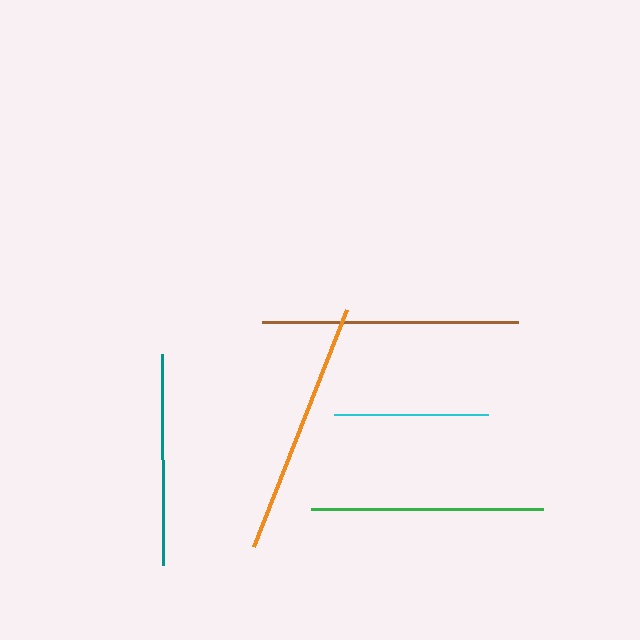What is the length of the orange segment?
The orange segment is approximately 255 pixels long.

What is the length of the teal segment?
The teal segment is approximately 212 pixels long.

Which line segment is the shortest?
The cyan line is the shortest at approximately 154 pixels.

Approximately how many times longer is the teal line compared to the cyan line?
The teal line is approximately 1.4 times the length of the cyan line.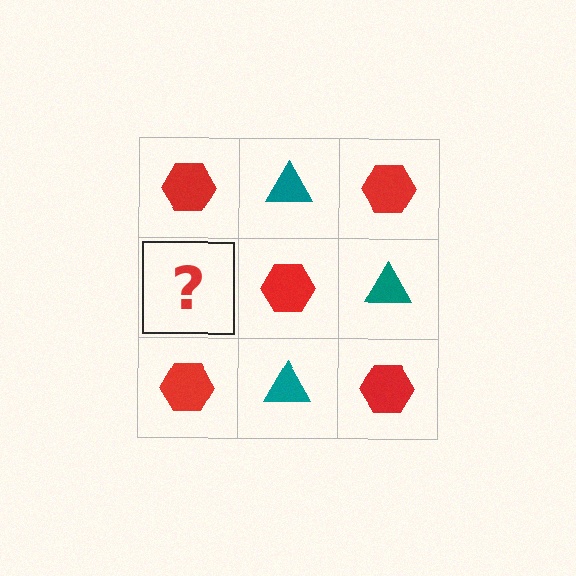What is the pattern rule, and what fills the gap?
The rule is that it alternates red hexagon and teal triangle in a checkerboard pattern. The gap should be filled with a teal triangle.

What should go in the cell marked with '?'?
The missing cell should contain a teal triangle.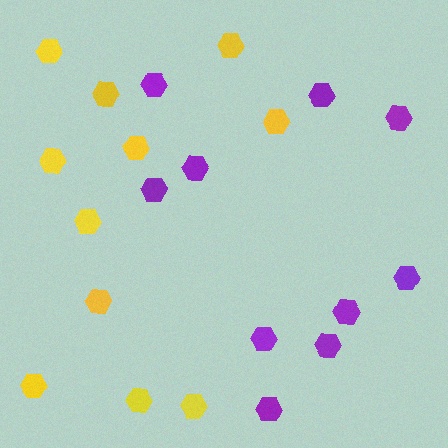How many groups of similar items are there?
There are 2 groups: one group of yellow hexagons (11) and one group of purple hexagons (10).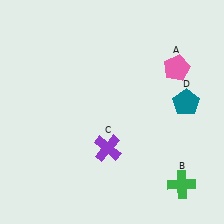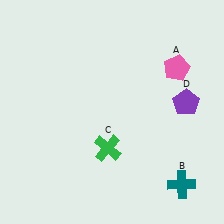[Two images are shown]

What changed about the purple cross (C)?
In Image 1, C is purple. In Image 2, it changed to green.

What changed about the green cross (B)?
In Image 1, B is green. In Image 2, it changed to teal.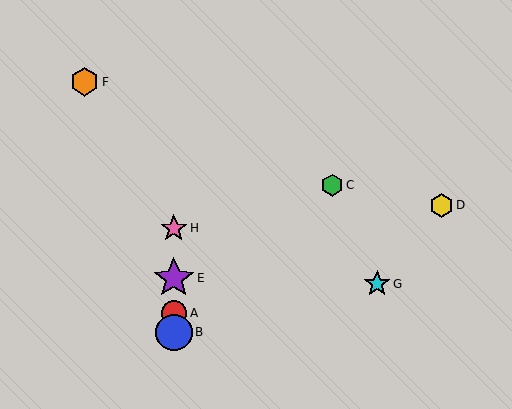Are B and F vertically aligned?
No, B is at x≈174 and F is at x≈85.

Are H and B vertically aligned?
Yes, both are at x≈174.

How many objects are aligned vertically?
4 objects (A, B, E, H) are aligned vertically.